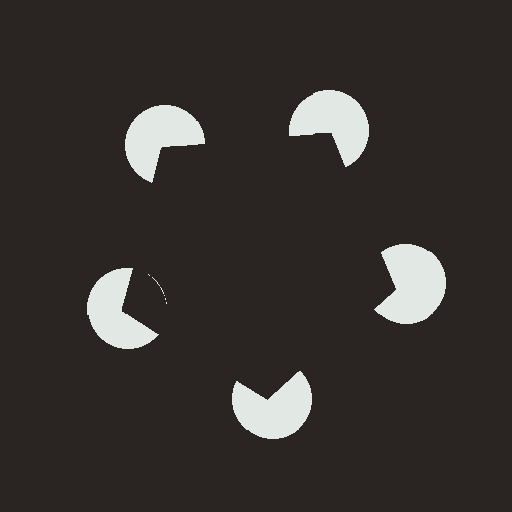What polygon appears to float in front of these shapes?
An illusory pentagon — its edges are inferred from the aligned wedge cuts in the pac-man discs, not physically drawn.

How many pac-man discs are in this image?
There are 5 — one at each vertex of the illusory pentagon.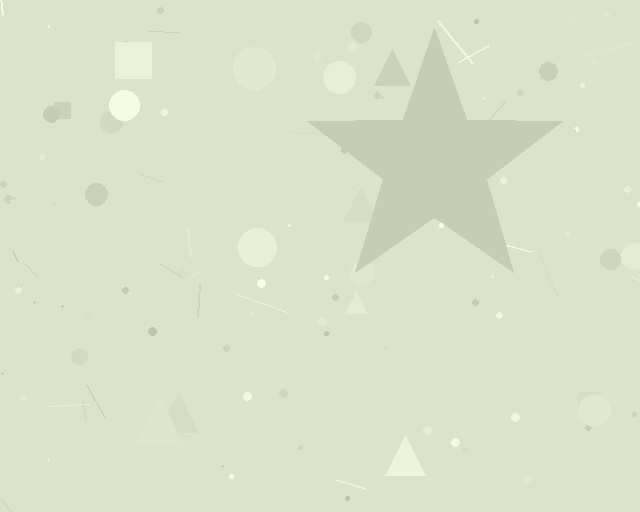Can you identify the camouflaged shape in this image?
The camouflaged shape is a star.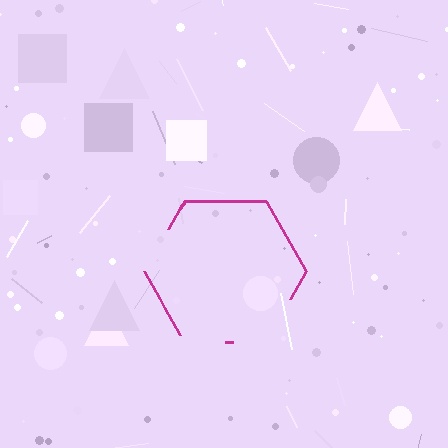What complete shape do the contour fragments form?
The contour fragments form a hexagon.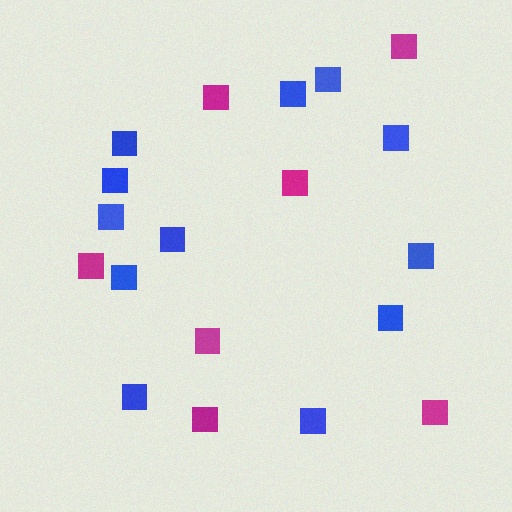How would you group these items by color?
There are 2 groups: one group of blue squares (12) and one group of magenta squares (7).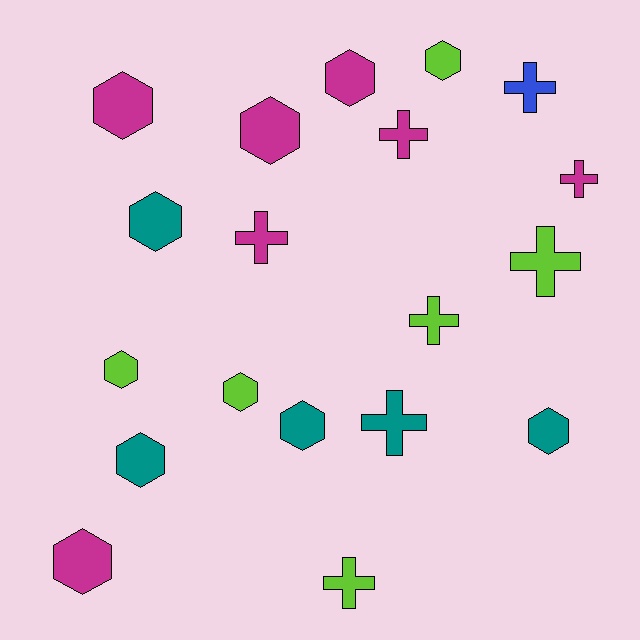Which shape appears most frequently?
Hexagon, with 11 objects.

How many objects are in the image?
There are 19 objects.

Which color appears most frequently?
Magenta, with 7 objects.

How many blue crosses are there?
There is 1 blue cross.